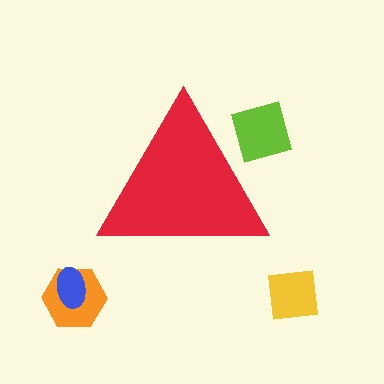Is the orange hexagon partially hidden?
No, the orange hexagon is fully visible.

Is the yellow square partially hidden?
No, the yellow square is fully visible.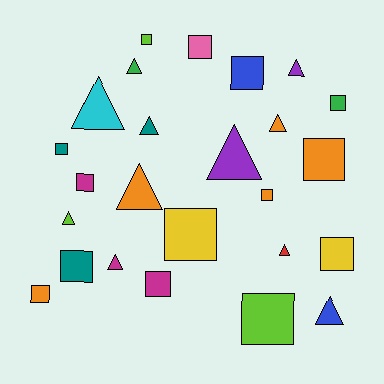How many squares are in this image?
There are 14 squares.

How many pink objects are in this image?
There is 1 pink object.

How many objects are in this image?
There are 25 objects.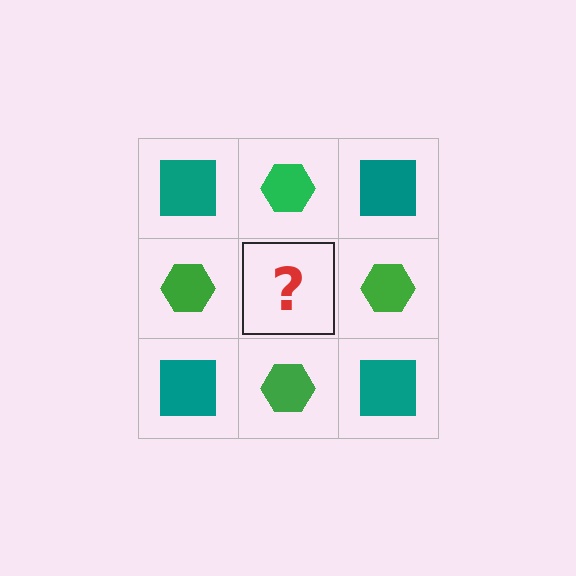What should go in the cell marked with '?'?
The missing cell should contain a teal square.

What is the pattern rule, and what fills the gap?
The rule is that it alternates teal square and green hexagon in a checkerboard pattern. The gap should be filled with a teal square.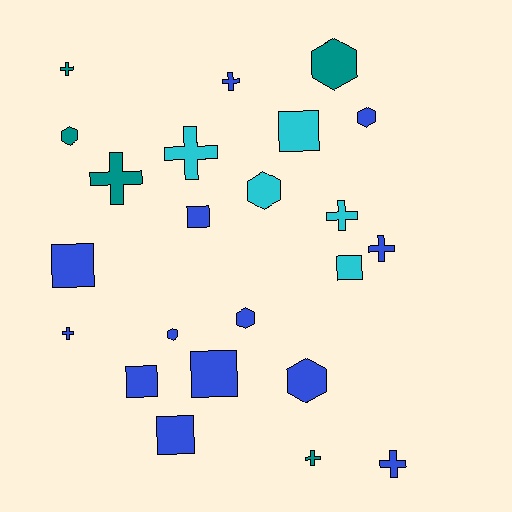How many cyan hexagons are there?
There is 1 cyan hexagon.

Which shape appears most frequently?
Cross, with 9 objects.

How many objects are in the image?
There are 23 objects.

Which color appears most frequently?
Blue, with 13 objects.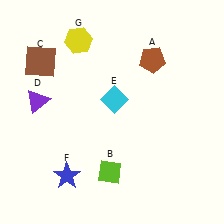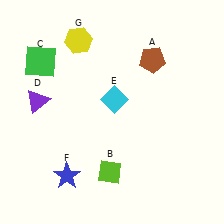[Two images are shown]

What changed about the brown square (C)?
In Image 1, C is brown. In Image 2, it changed to green.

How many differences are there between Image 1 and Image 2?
There is 1 difference between the two images.